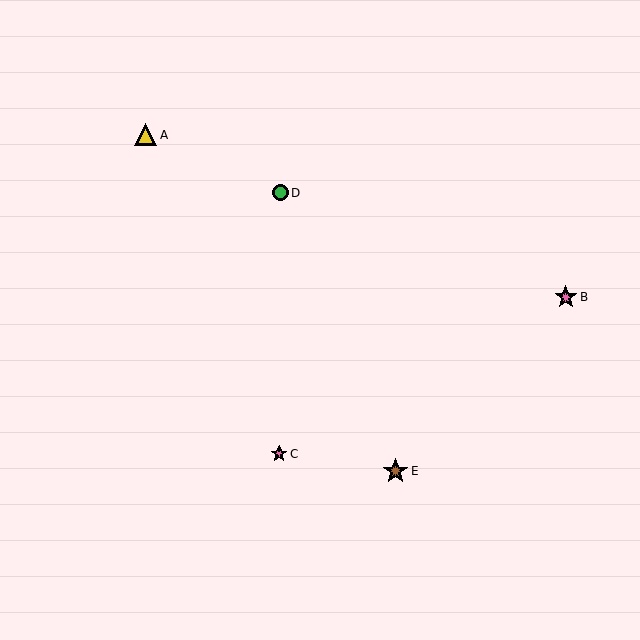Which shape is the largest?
The brown star (labeled E) is the largest.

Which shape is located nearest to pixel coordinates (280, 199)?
The green circle (labeled D) at (280, 193) is nearest to that location.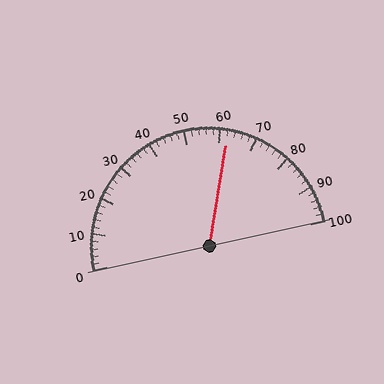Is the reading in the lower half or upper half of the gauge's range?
The reading is in the upper half of the range (0 to 100).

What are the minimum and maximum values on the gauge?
The gauge ranges from 0 to 100.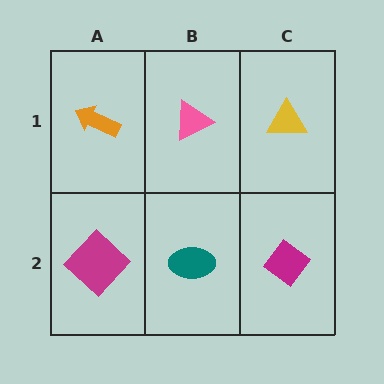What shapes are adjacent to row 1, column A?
A magenta diamond (row 2, column A), a pink triangle (row 1, column B).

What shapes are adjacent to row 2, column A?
An orange arrow (row 1, column A), a teal ellipse (row 2, column B).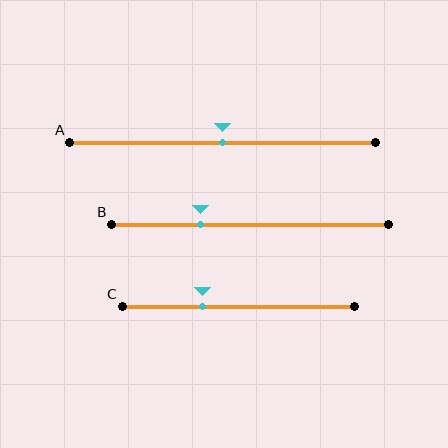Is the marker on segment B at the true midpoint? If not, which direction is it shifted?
No, the marker on segment B is shifted to the left by about 18% of the segment length.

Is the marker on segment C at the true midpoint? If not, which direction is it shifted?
No, the marker on segment C is shifted to the left by about 15% of the segment length.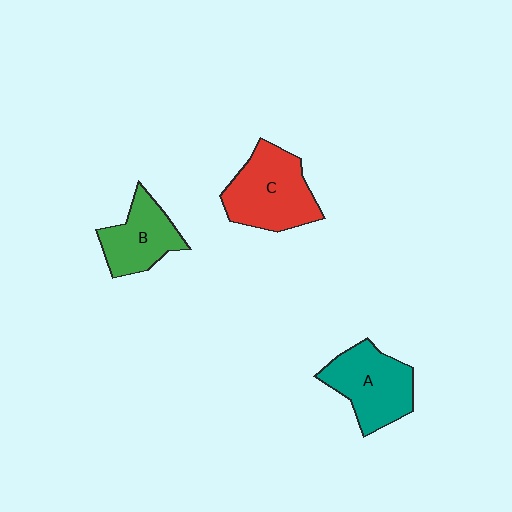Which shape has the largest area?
Shape C (red).